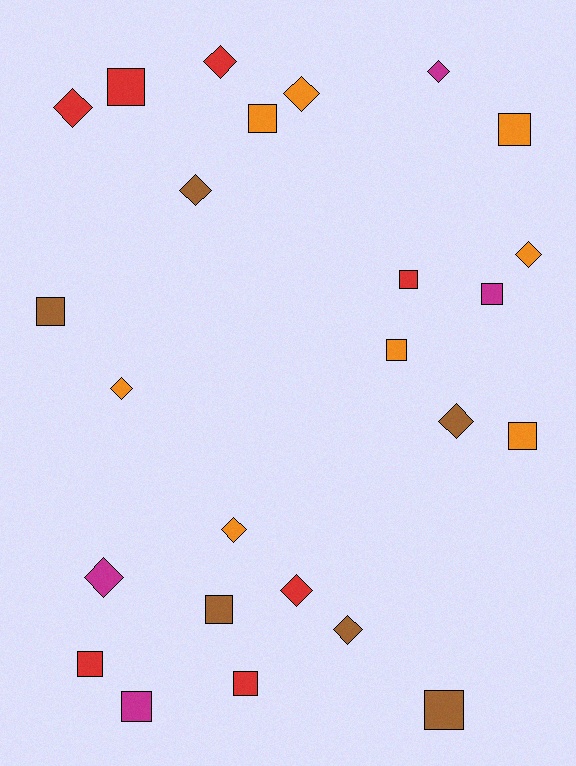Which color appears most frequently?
Orange, with 8 objects.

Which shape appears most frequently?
Square, with 13 objects.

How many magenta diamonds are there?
There are 2 magenta diamonds.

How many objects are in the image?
There are 25 objects.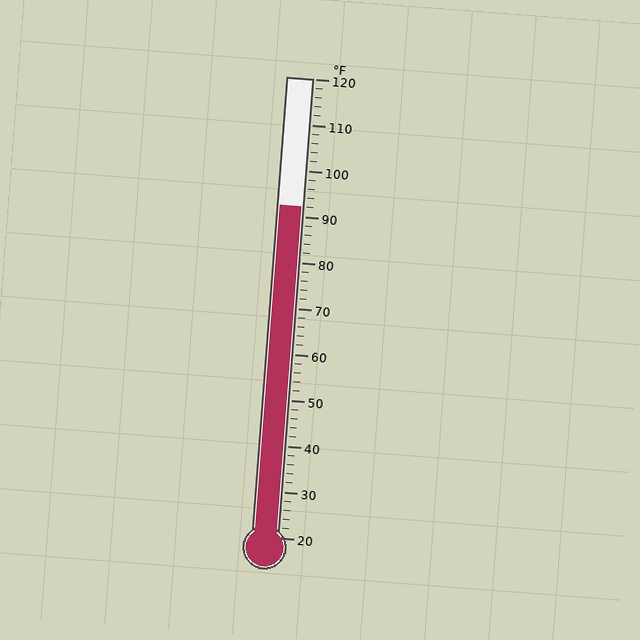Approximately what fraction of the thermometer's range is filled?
The thermometer is filled to approximately 70% of its range.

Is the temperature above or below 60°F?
The temperature is above 60°F.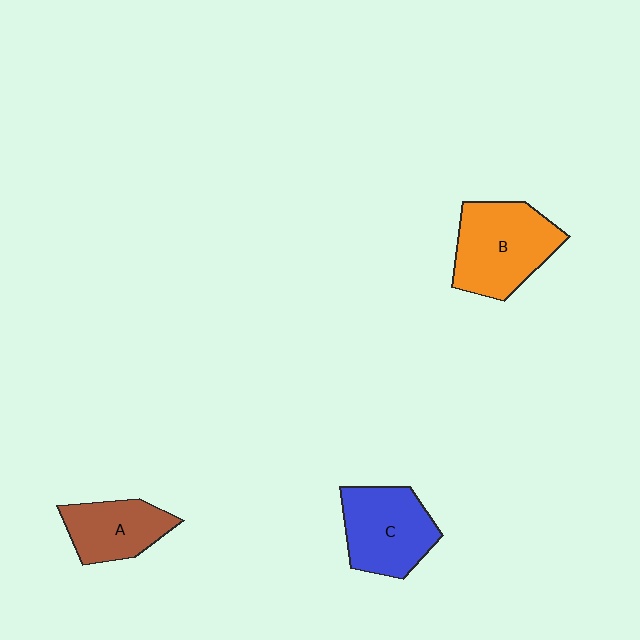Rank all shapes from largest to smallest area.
From largest to smallest: B (orange), C (blue), A (brown).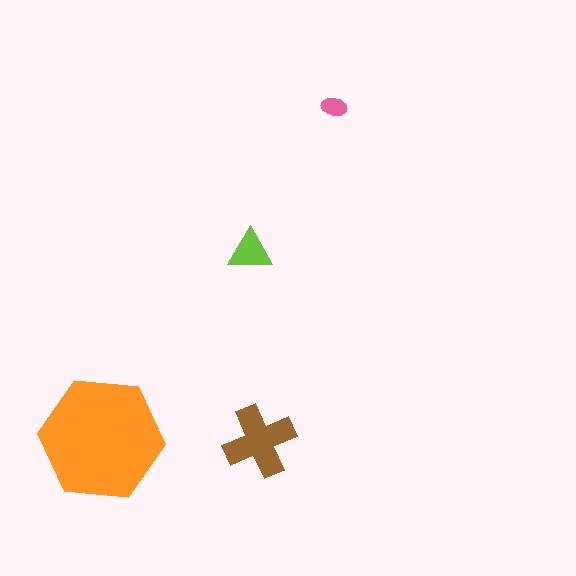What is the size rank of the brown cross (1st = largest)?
2nd.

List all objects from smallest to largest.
The pink ellipse, the lime triangle, the brown cross, the orange hexagon.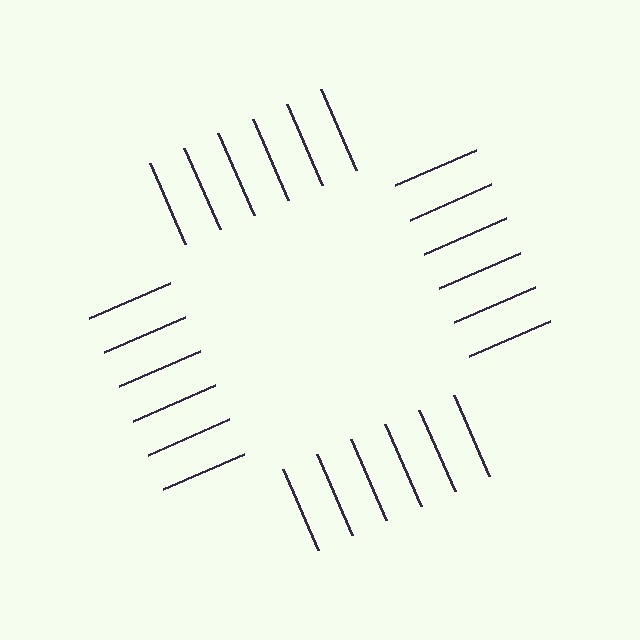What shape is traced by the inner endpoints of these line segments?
An illusory square — the line segments terminate on its edges but no continuous stroke is drawn.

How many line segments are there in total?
24 — 6 along each of the 4 edges.